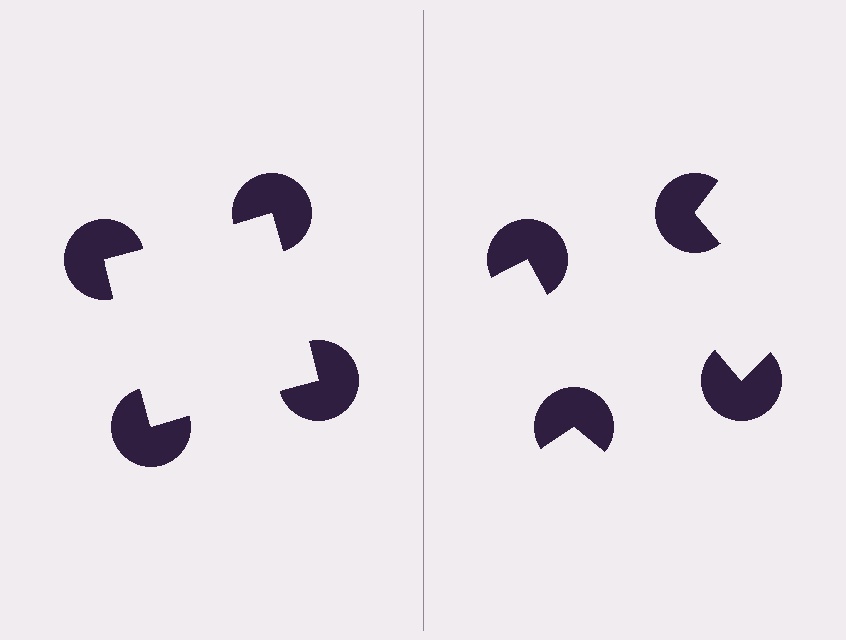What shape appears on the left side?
An illusory square.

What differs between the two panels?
The pac-man discs are positioned identically on both sides; only the wedge orientations differ. On the left they align to a square; on the right they are misaligned.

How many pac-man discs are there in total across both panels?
8 — 4 on each side.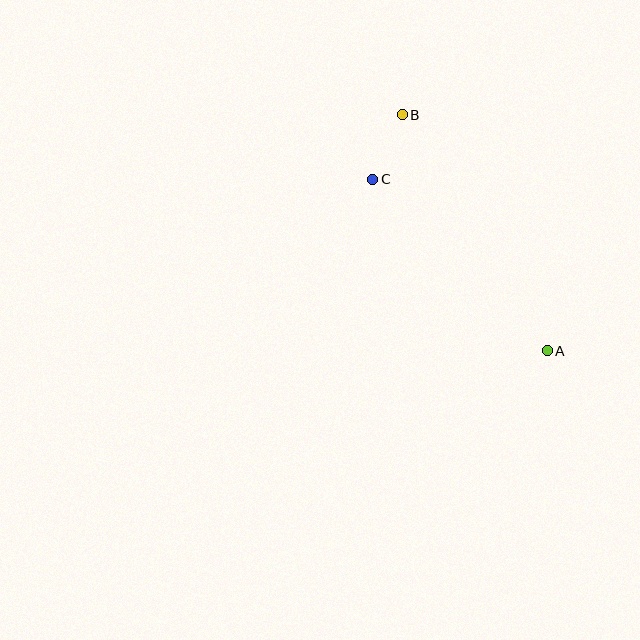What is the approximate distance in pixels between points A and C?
The distance between A and C is approximately 245 pixels.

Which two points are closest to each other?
Points B and C are closest to each other.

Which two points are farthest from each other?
Points A and B are farthest from each other.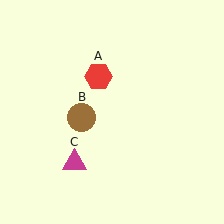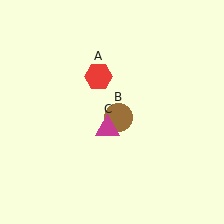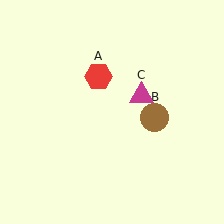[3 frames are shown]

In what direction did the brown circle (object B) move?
The brown circle (object B) moved right.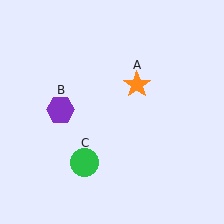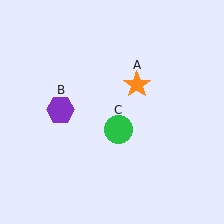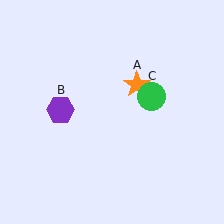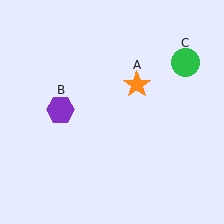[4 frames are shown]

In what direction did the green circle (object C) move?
The green circle (object C) moved up and to the right.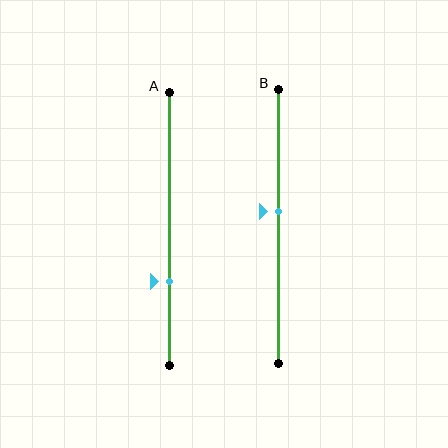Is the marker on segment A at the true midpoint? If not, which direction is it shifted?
No, the marker on segment A is shifted downward by about 19% of the segment length.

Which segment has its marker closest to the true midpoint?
Segment B has its marker closest to the true midpoint.